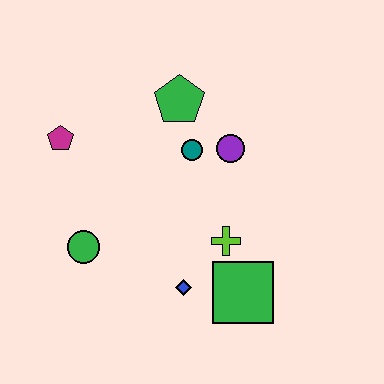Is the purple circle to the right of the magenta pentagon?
Yes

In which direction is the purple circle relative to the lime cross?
The purple circle is above the lime cross.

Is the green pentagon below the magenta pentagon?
No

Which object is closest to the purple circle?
The teal circle is closest to the purple circle.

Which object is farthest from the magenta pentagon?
The green square is farthest from the magenta pentagon.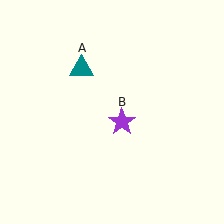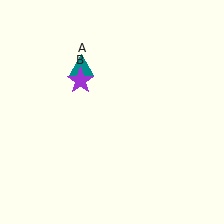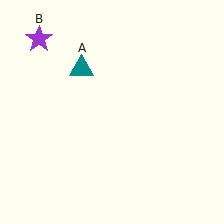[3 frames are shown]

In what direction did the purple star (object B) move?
The purple star (object B) moved up and to the left.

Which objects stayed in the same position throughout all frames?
Teal triangle (object A) remained stationary.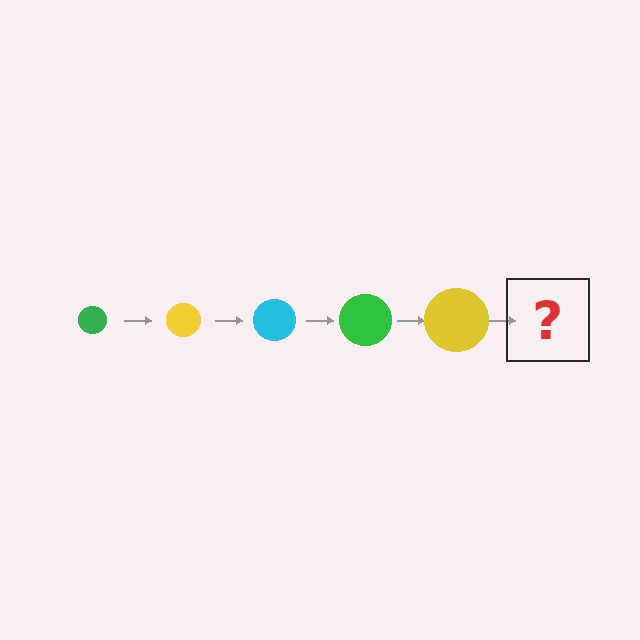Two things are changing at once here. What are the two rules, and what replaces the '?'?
The two rules are that the circle grows larger each step and the color cycles through green, yellow, and cyan. The '?' should be a cyan circle, larger than the previous one.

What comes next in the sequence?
The next element should be a cyan circle, larger than the previous one.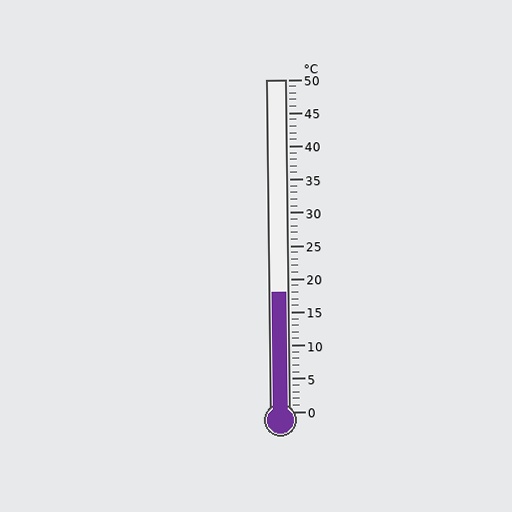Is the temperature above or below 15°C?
The temperature is above 15°C.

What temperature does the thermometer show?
The thermometer shows approximately 18°C.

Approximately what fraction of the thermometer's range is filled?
The thermometer is filled to approximately 35% of its range.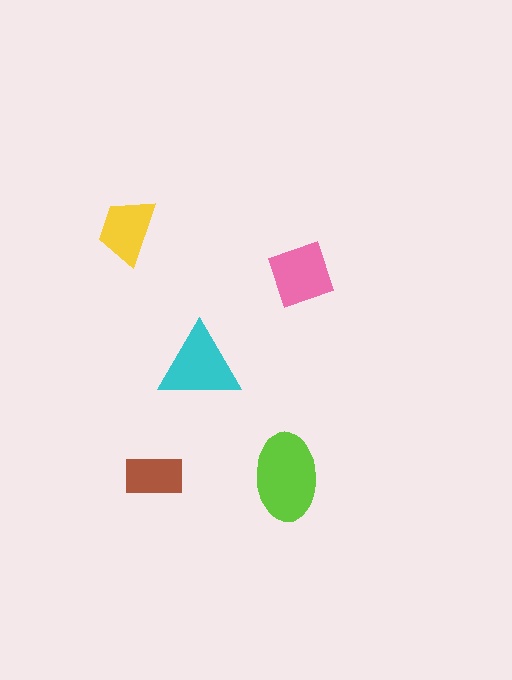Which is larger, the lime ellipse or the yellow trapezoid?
The lime ellipse.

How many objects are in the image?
There are 5 objects in the image.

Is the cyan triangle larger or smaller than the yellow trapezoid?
Larger.